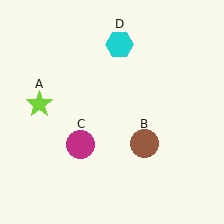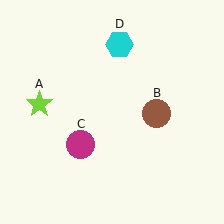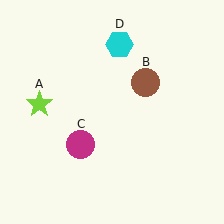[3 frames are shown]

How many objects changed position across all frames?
1 object changed position: brown circle (object B).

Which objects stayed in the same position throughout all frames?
Lime star (object A) and magenta circle (object C) and cyan hexagon (object D) remained stationary.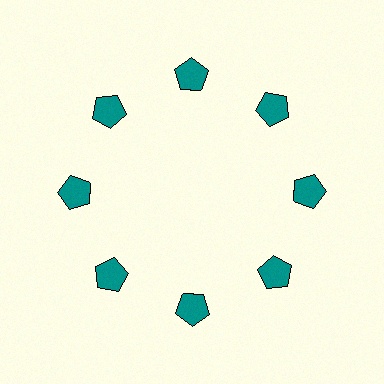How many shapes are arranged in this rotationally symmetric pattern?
There are 8 shapes, arranged in 8 groups of 1.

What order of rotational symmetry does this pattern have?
This pattern has 8-fold rotational symmetry.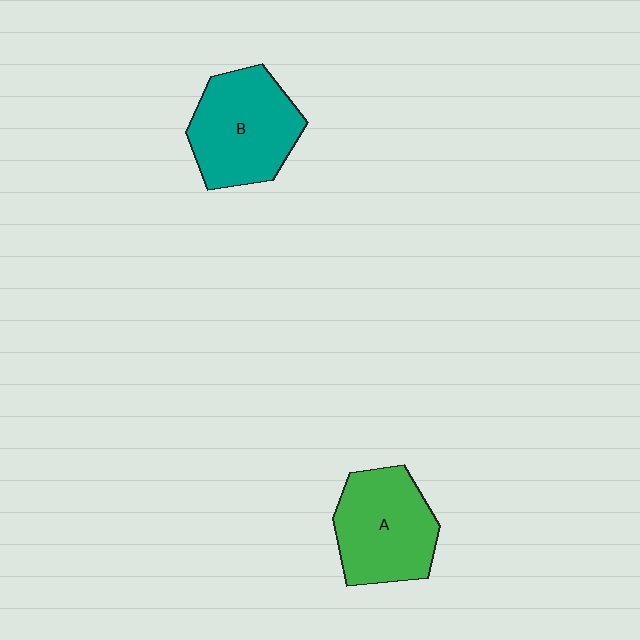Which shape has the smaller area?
Shape A (green).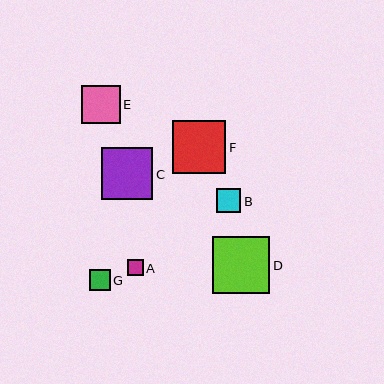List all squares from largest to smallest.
From largest to smallest: D, F, C, E, B, G, A.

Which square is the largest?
Square D is the largest with a size of approximately 57 pixels.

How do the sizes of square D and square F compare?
Square D and square F are approximately the same size.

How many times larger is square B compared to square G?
Square B is approximately 1.1 times the size of square G.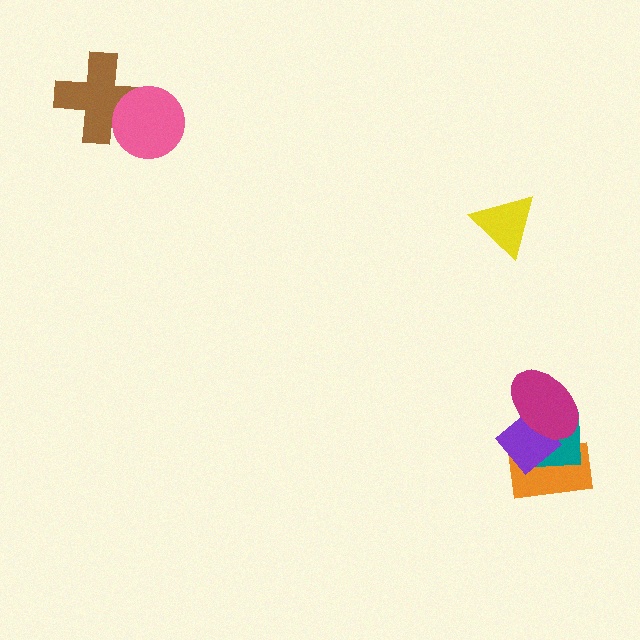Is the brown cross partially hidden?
Yes, it is partially covered by another shape.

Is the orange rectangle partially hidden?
Yes, it is partially covered by another shape.